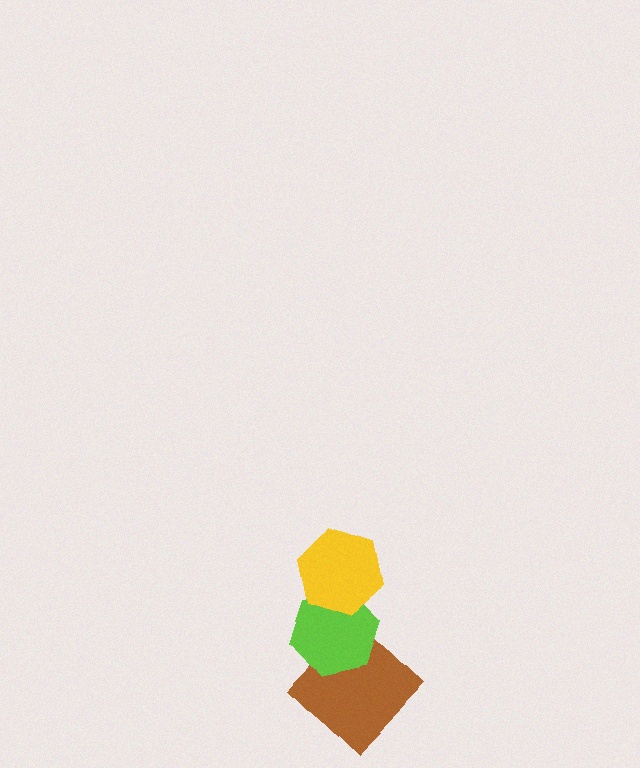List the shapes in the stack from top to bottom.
From top to bottom: the yellow hexagon, the lime hexagon, the brown diamond.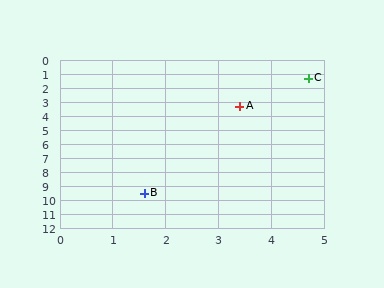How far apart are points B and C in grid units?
Points B and C are about 8.8 grid units apart.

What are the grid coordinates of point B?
Point B is at approximately (1.6, 9.5).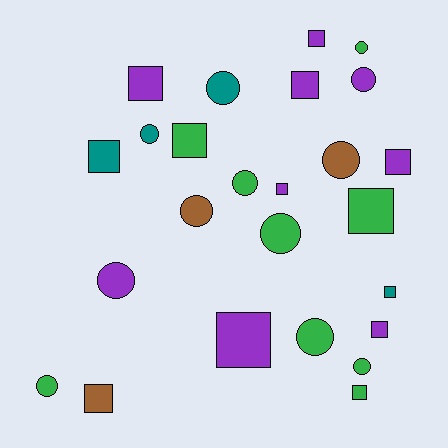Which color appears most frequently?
Green, with 9 objects.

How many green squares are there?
There are 3 green squares.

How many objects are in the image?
There are 25 objects.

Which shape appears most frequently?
Square, with 13 objects.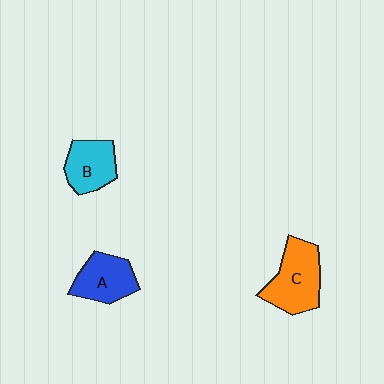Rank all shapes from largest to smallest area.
From largest to smallest: C (orange), A (blue), B (cyan).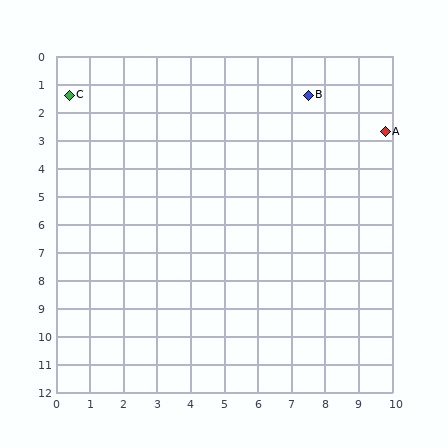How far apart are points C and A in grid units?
Points C and A are about 9.5 grid units apart.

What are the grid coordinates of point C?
Point C is at approximately (0.4, 1.4).